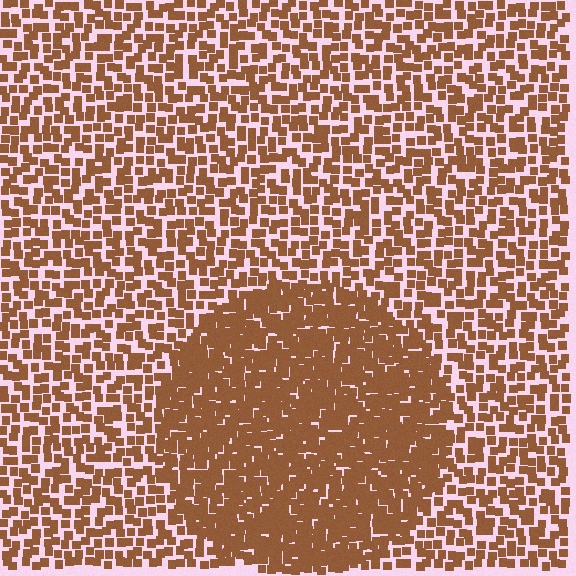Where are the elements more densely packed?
The elements are more densely packed inside the circle boundary.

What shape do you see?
I see a circle.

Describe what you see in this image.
The image contains small brown elements arranged at two different densities. A circle-shaped region is visible where the elements are more densely packed than the surrounding area.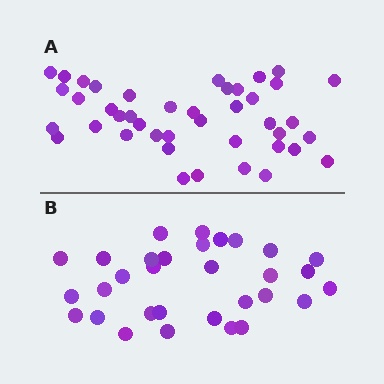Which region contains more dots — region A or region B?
Region A (the top region) has more dots.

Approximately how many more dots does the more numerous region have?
Region A has roughly 12 or so more dots than region B.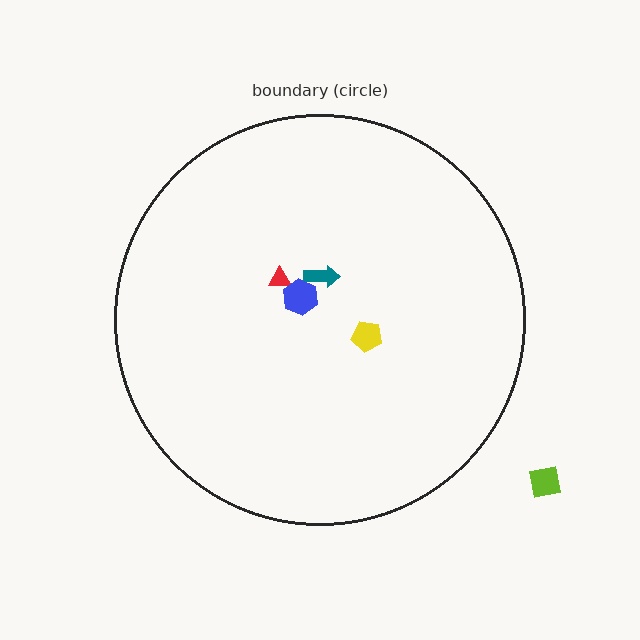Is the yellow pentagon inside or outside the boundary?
Inside.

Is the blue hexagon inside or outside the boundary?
Inside.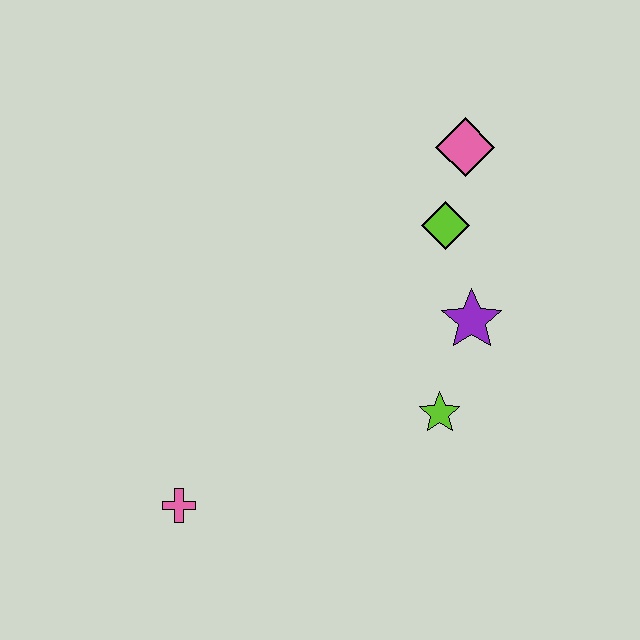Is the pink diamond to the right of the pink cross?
Yes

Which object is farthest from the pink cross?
The pink diamond is farthest from the pink cross.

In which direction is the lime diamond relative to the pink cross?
The lime diamond is above the pink cross.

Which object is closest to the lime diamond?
The pink diamond is closest to the lime diamond.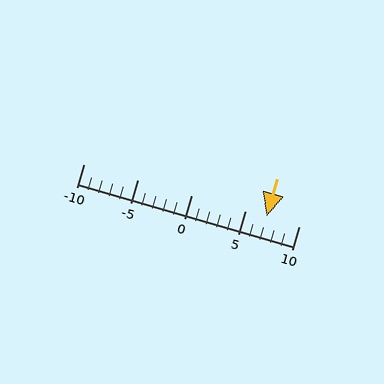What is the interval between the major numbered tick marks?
The major tick marks are spaced 5 units apart.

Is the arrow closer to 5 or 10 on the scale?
The arrow is closer to 5.